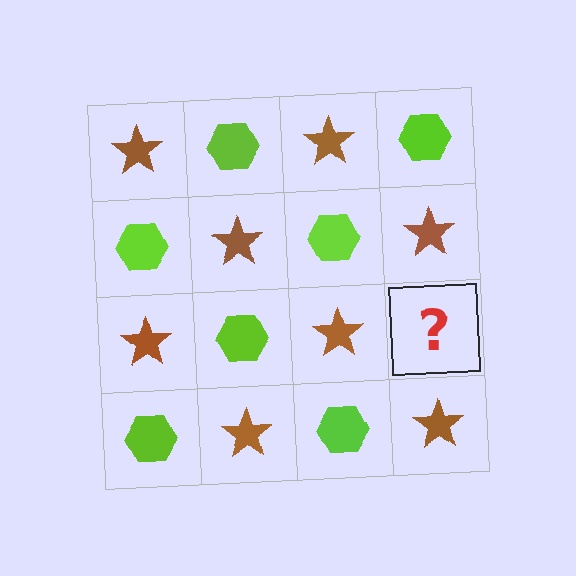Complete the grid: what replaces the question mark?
The question mark should be replaced with a lime hexagon.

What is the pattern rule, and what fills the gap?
The rule is that it alternates brown star and lime hexagon in a checkerboard pattern. The gap should be filled with a lime hexagon.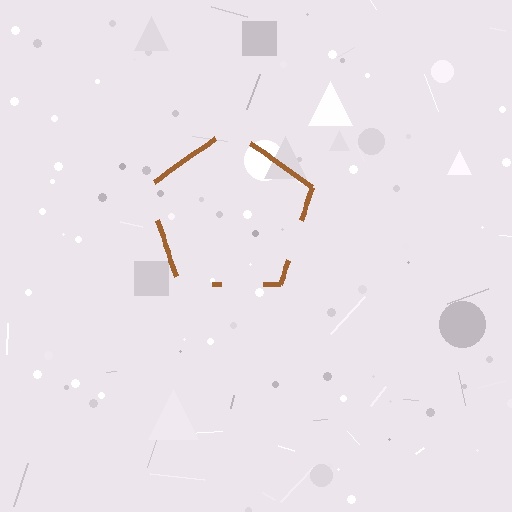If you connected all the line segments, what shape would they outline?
They would outline a pentagon.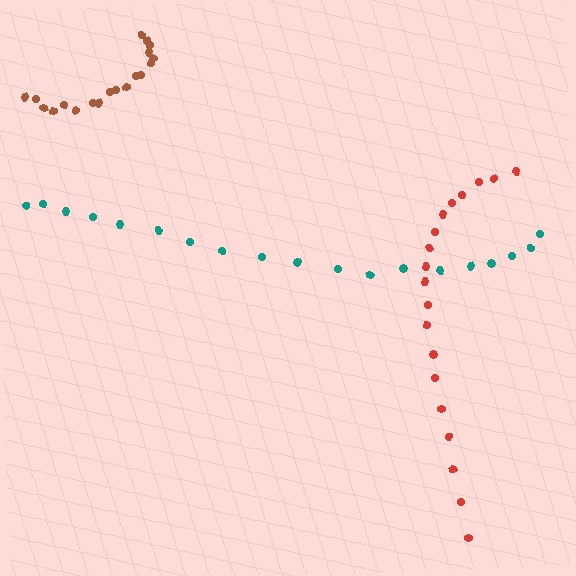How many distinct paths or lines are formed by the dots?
There are 3 distinct paths.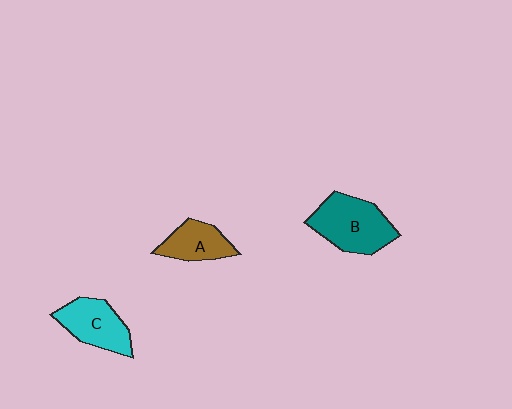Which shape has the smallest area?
Shape A (brown).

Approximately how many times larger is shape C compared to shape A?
Approximately 1.3 times.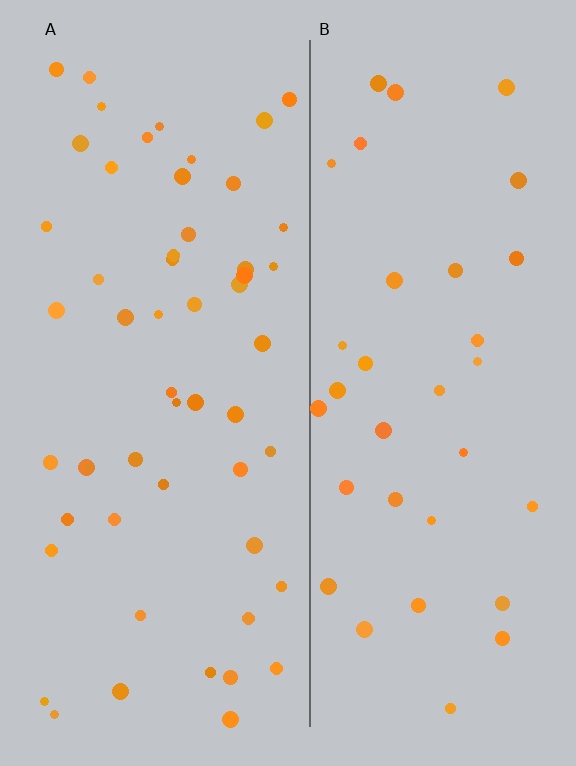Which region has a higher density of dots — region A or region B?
A (the left).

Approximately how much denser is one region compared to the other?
Approximately 1.6× — region A over region B.